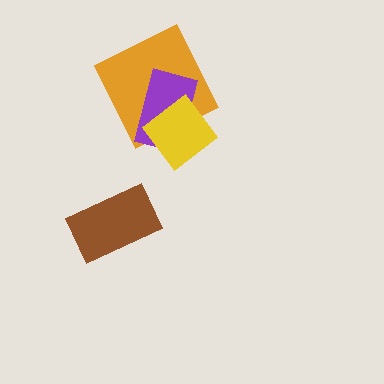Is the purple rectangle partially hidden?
Yes, it is partially covered by another shape.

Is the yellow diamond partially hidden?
No, no other shape covers it.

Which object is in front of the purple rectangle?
The yellow diamond is in front of the purple rectangle.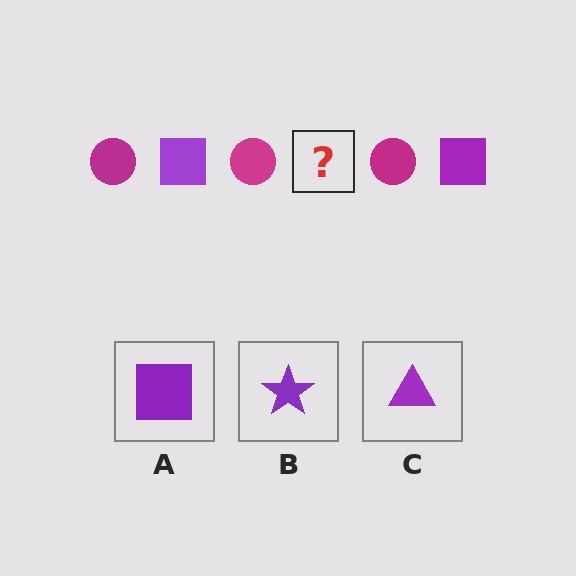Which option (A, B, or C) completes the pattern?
A.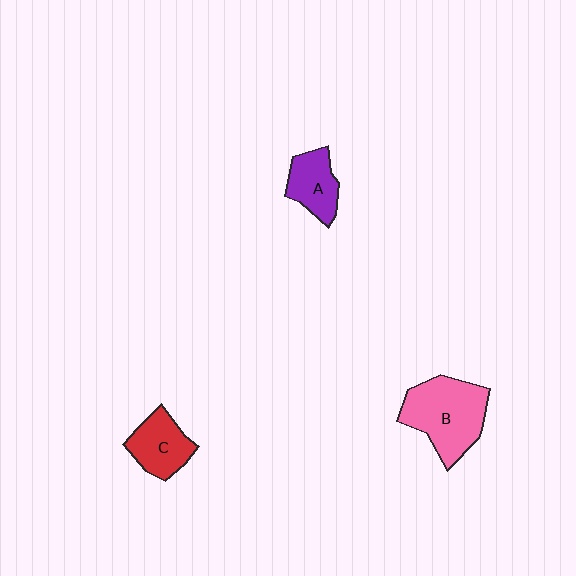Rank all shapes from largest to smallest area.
From largest to smallest: B (pink), C (red), A (purple).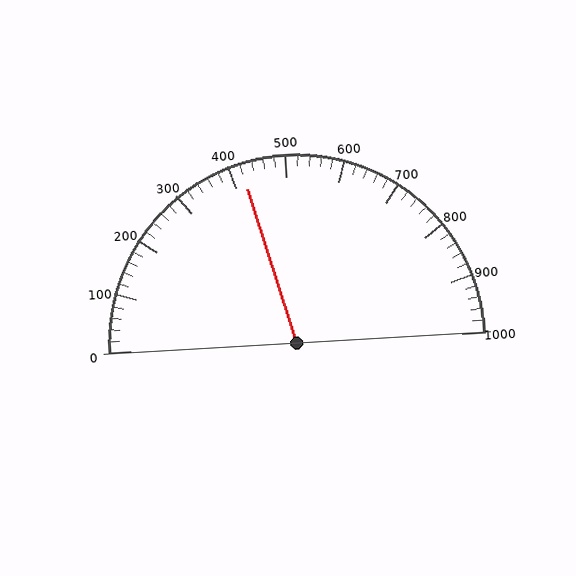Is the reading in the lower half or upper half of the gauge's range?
The reading is in the lower half of the range (0 to 1000).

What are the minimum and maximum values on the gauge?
The gauge ranges from 0 to 1000.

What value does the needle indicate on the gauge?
The needle indicates approximately 420.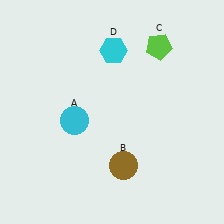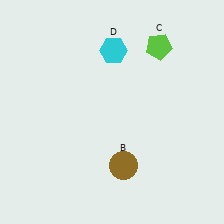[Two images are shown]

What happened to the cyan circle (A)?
The cyan circle (A) was removed in Image 2. It was in the bottom-left area of Image 1.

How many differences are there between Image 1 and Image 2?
There is 1 difference between the two images.